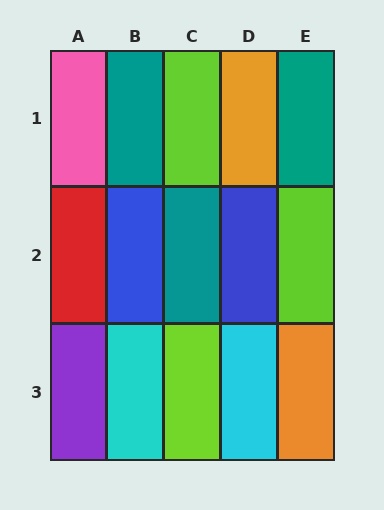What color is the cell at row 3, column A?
Purple.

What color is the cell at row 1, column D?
Orange.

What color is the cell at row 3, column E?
Orange.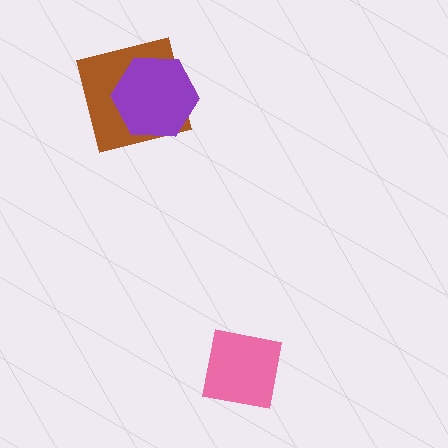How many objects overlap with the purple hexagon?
1 object overlaps with the purple hexagon.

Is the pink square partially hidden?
No, no other shape covers it.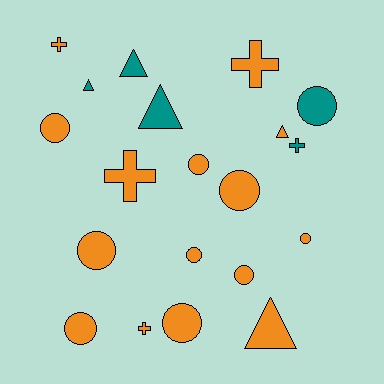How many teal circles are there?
There is 1 teal circle.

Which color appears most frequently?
Orange, with 15 objects.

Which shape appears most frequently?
Circle, with 10 objects.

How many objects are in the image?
There are 20 objects.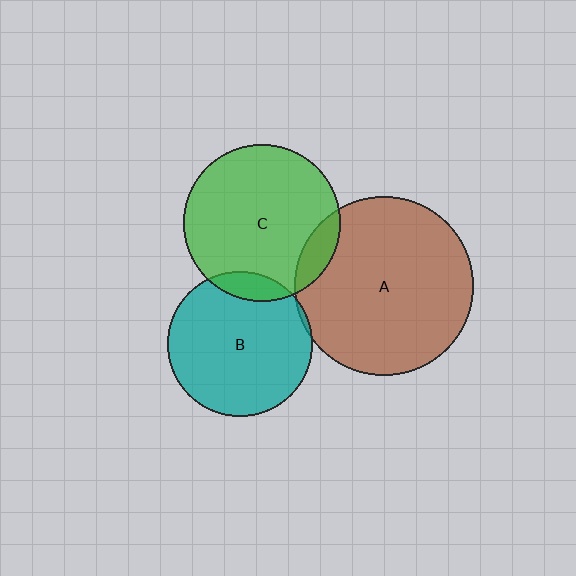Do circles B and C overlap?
Yes.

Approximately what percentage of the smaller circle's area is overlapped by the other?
Approximately 10%.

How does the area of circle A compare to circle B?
Approximately 1.5 times.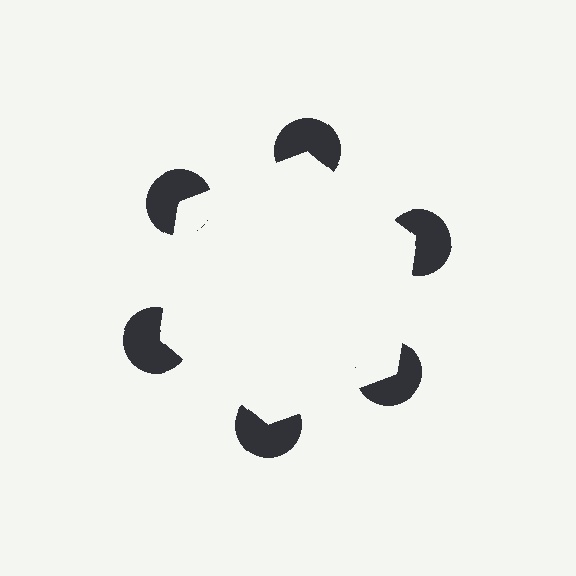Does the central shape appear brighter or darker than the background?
It typically appears slightly brighter than the background, even though no actual brightness change is drawn.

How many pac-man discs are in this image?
There are 6 — one at each vertex of the illusory hexagon.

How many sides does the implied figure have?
6 sides.